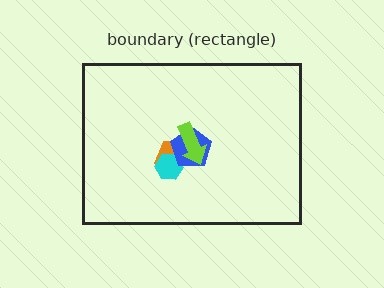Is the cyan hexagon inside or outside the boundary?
Inside.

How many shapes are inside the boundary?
5 inside, 0 outside.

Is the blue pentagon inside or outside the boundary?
Inside.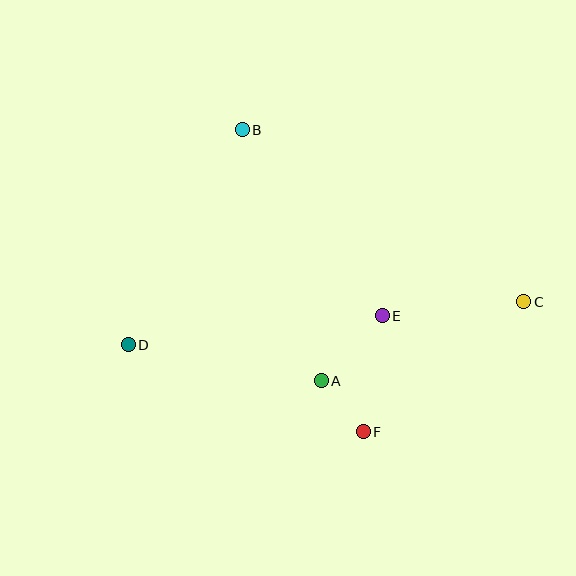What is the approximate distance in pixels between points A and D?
The distance between A and D is approximately 196 pixels.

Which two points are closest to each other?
Points A and F are closest to each other.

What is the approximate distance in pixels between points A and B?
The distance between A and B is approximately 263 pixels.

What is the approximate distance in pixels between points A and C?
The distance between A and C is approximately 218 pixels.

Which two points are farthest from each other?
Points C and D are farthest from each other.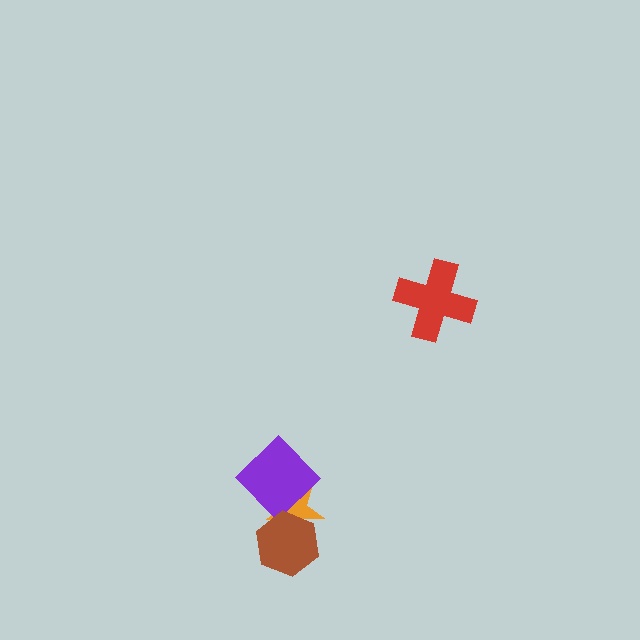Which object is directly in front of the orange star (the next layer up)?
The purple diamond is directly in front of the orange star.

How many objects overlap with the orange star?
2 objects overlap with the orange star.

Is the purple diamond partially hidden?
No, no other shape covers it.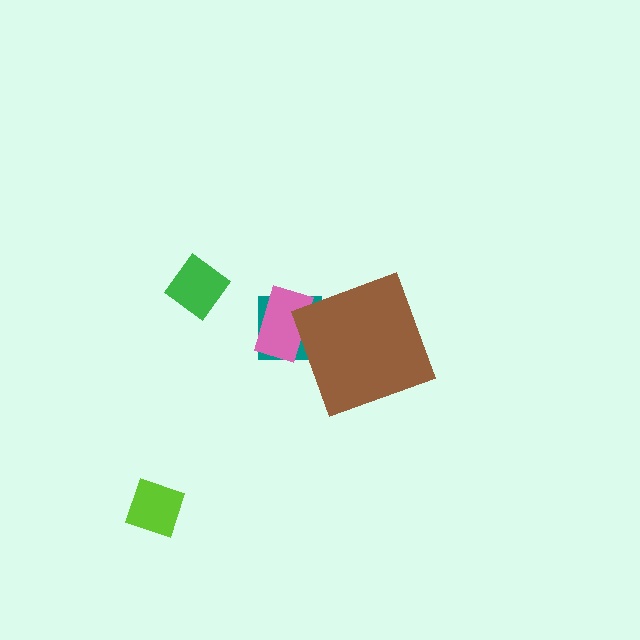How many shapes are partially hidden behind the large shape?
3 shapes are partially hidden.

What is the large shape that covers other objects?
A brown diamond.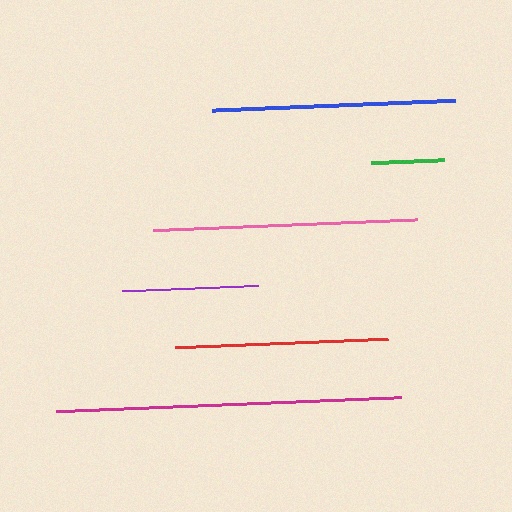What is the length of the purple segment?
The purple segment is approximately 136 pixels long.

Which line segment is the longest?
The magenta line is the longest at approximately 345 pixels.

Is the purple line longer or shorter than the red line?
The red line is longer than the purple line.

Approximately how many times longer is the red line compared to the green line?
The red line is approximately 2.9 times the length of the green line.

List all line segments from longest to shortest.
From longest to shortest: magenta, pink, blue, red, purple, green.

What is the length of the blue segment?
The blue segment is approximately 244 pixels long.